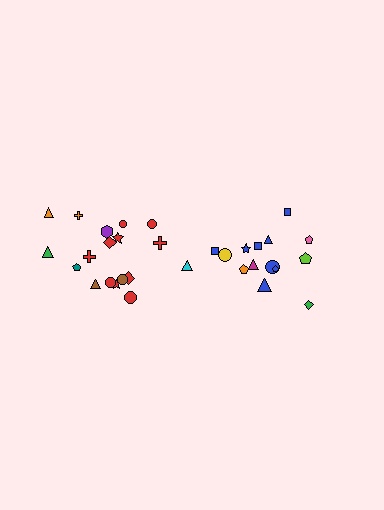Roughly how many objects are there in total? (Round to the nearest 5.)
Roughly 35 objects in total.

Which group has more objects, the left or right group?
The left group.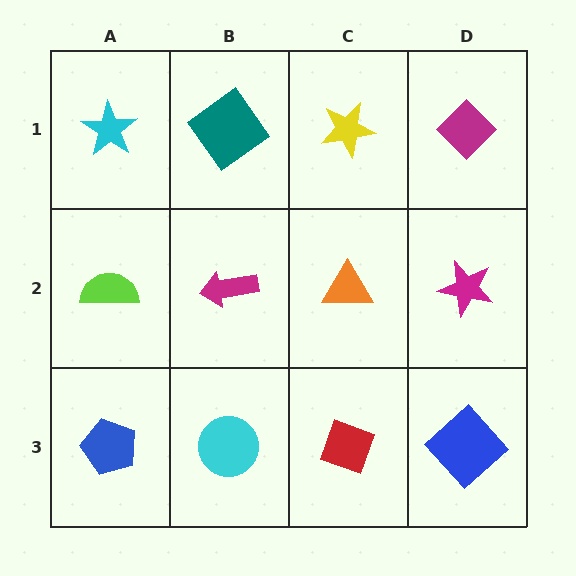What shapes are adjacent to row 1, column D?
A magenta star (row 2, column D), a yellow star (row 1, column C).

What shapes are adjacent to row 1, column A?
A lime semicircle (row 2, column A), a teal diamond (row 1, column B).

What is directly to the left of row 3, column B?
A blue pentagon.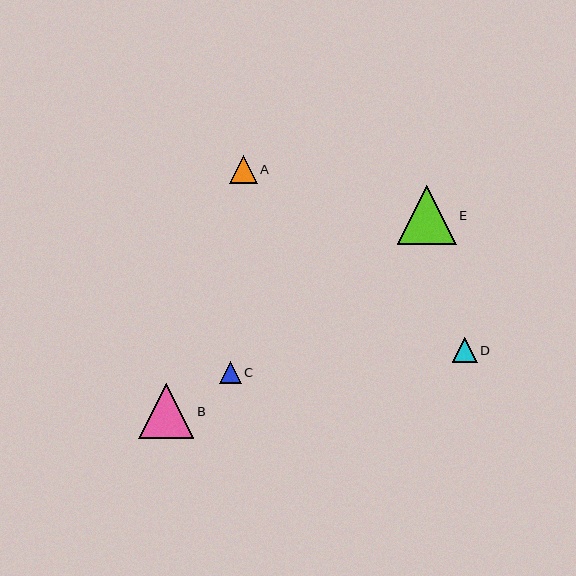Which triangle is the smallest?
Triangle C is the smallest with a size of approximately 21 pixels.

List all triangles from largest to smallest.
From largest to smallest: E, B, A, D, C.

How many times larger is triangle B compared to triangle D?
Triangle B is approximately 2.2 times the size of triangle D.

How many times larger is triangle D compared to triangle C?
Triangle D is approximately 1.2 times the size of triangle C.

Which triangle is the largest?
Triangle E is the largest with a size of approximately 59 pixels.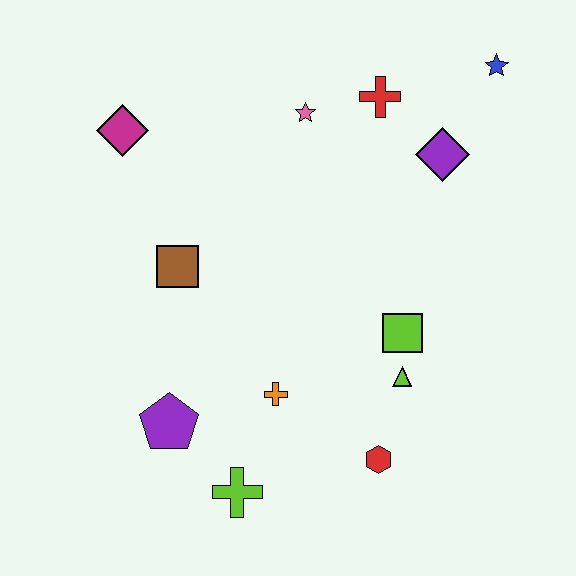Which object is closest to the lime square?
The lime triangle is closest to the lime square.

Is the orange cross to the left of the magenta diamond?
No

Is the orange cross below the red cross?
Yes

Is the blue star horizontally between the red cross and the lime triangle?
No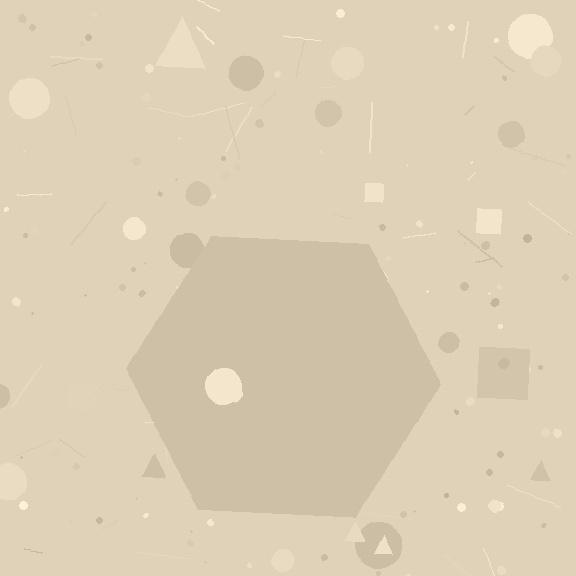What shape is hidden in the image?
A hexagon is hidden in the image.